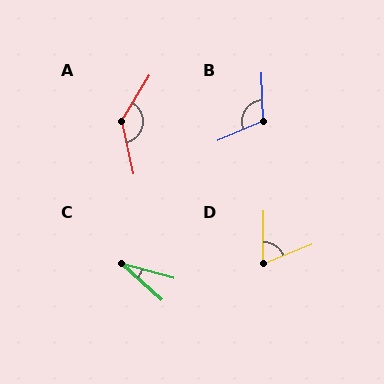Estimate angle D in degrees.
Approximately 68 degrees.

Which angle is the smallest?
C, at approximately 27 degrees.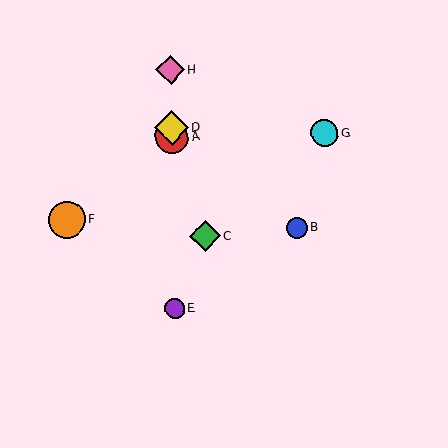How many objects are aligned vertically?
4 objects (A, D, E, H) are aligned vertically.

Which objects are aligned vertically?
Objects A, D, E, H are aligned vertically.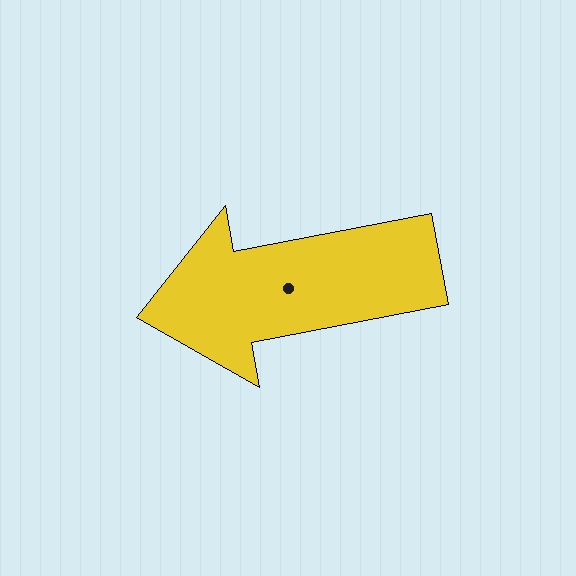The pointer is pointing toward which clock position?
Roughly 9 o'clock.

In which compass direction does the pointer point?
West.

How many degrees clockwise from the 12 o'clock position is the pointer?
Approximately 259 degrees.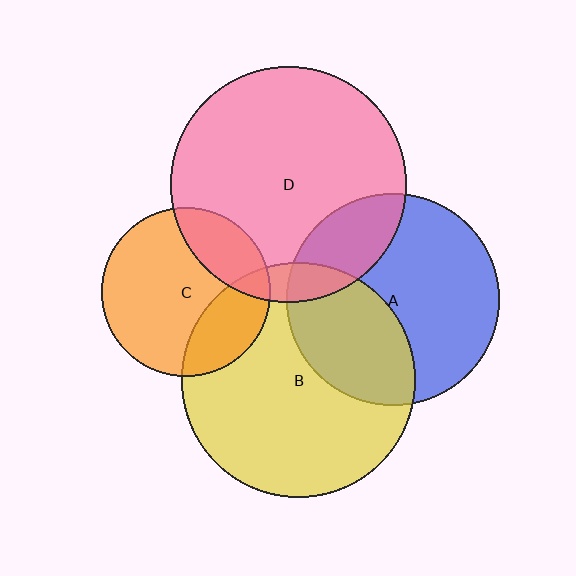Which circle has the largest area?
Circle D (pink).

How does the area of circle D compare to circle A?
Approximately 1.2 times.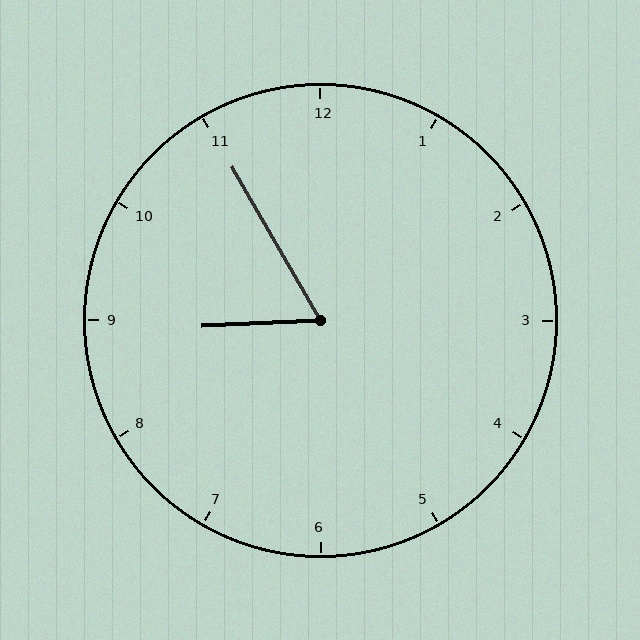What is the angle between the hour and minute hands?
Approximately 62 degrees.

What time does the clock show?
8:55.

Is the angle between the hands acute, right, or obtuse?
It is acute.